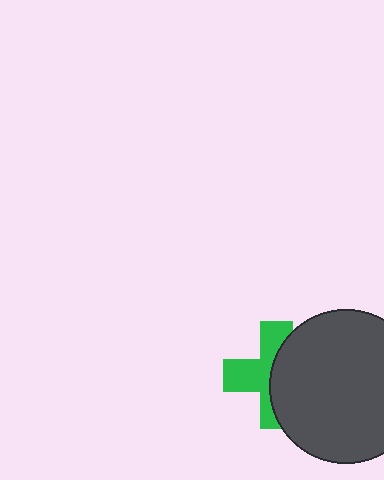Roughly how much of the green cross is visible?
About half of it is visible (roughly 50%).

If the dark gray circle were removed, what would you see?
You would see the complete green cross.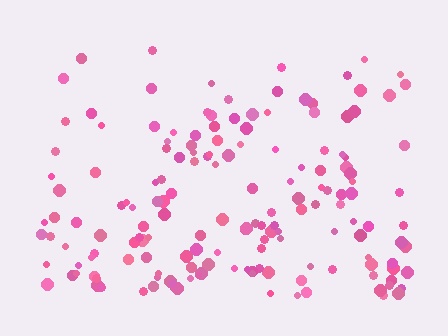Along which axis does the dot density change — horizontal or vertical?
Vertical.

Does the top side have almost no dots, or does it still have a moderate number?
Still a moderate number, just noticeably fewer than the bottom.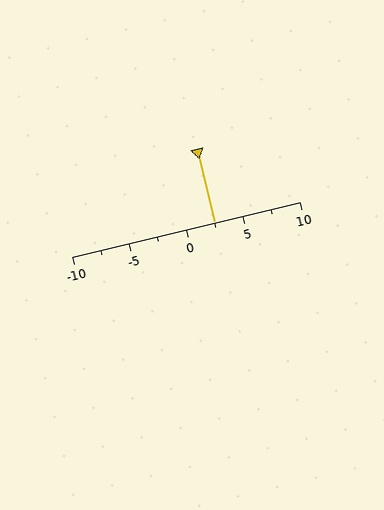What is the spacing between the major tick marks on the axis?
The major ticks are spaced 5 apart.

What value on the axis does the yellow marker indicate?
The marker indicates approximately 2.5.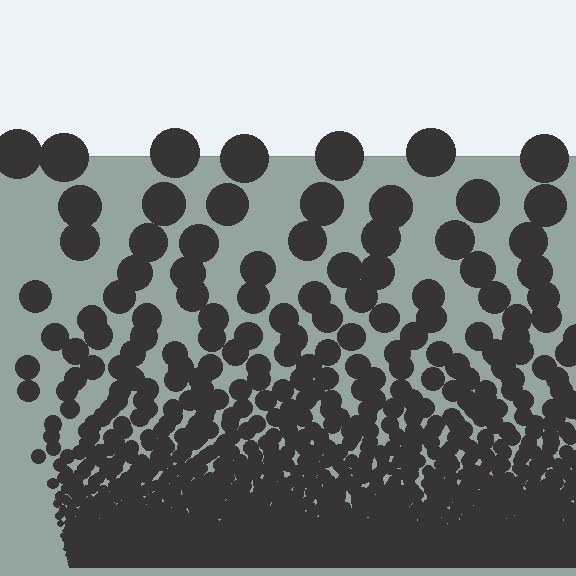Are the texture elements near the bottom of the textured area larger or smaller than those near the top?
Smaller. The gradient is inverted — elements near the bottom are smaller and denser.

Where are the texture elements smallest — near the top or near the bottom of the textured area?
Near the bottom.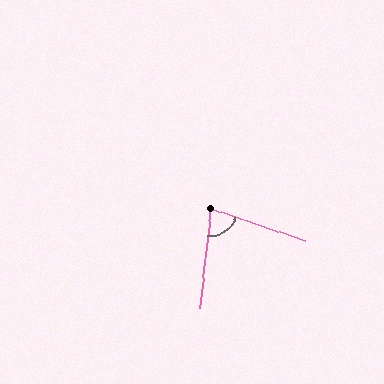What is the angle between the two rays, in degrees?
Approximately 78 degrees.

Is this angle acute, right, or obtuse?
It is acute.